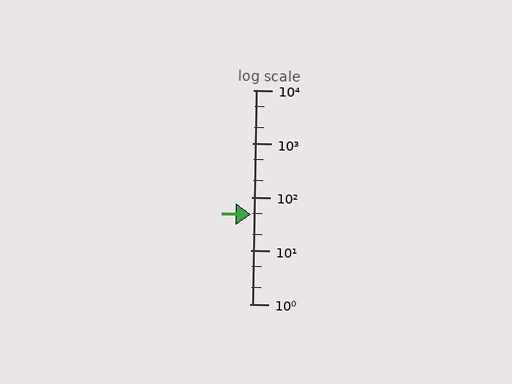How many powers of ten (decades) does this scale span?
The scale spans 4 decades, from 1 to 10000.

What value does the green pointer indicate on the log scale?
The pointer indicates approximately 47.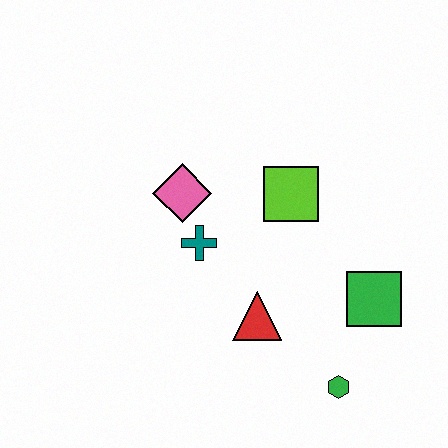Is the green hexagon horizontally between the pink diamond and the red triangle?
No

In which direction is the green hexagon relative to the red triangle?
The green hexagon is to the right of the red triangle.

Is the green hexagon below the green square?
Yes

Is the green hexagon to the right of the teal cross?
Yes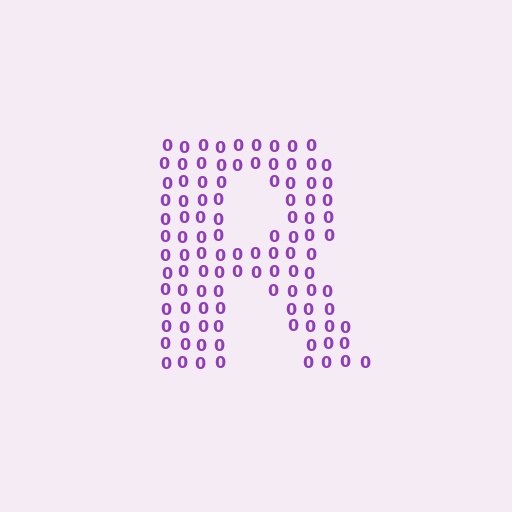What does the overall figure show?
The overall figure shows the letter R.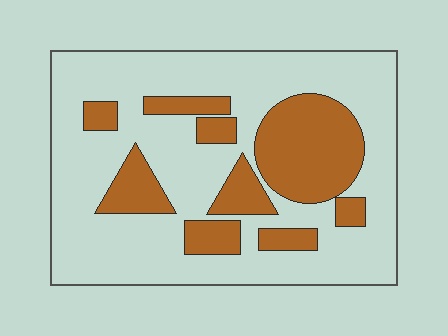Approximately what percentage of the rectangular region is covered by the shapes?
Approximately 30%.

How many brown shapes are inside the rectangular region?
9.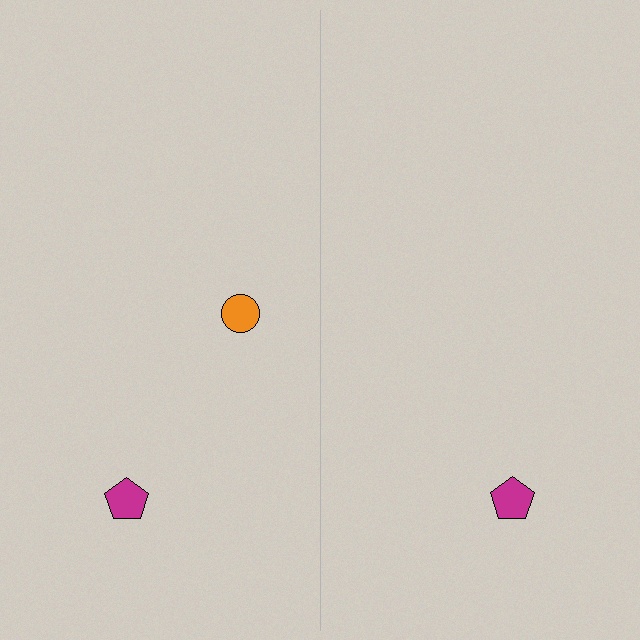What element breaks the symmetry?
A orange circle is missing from the right side.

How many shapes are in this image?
There are 3 shapes in this image.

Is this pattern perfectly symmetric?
No, the pattern is not perfectly symmetric. A orange circle is missing from the right side.